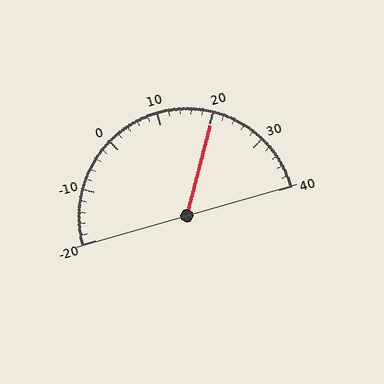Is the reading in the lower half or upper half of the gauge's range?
The reading is in the upper half of the range (-20 to 40).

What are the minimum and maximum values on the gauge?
The gauge ranges from -20 to 40.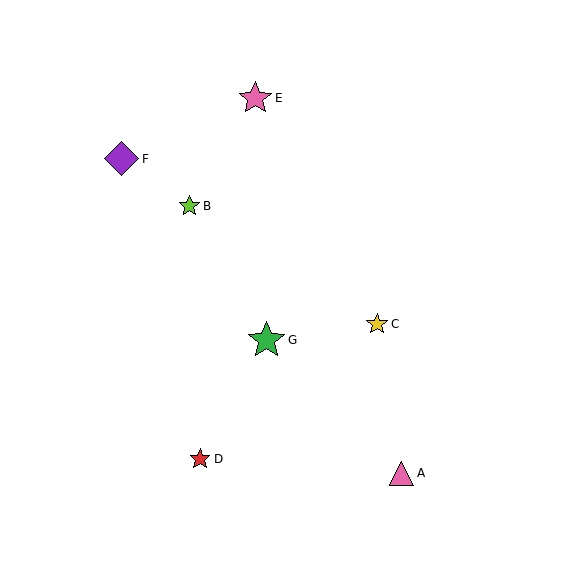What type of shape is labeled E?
Shape E is a pink star.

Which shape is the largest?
The green star (labeled G) is the largest.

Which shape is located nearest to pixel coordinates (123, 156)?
The purple diamond (labeled F) at (122, 159) is nearest to that location.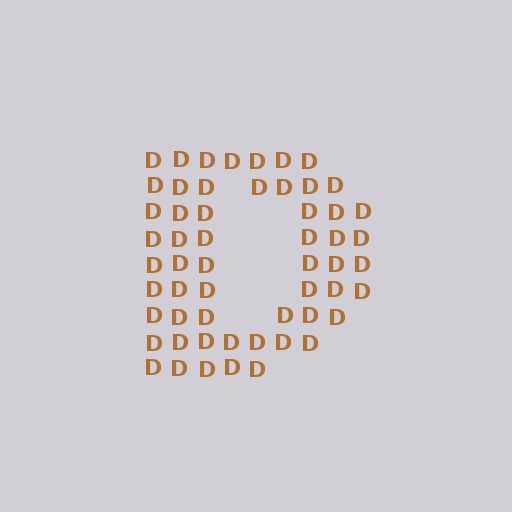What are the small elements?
The small elements are letter D's.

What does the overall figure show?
The overall figure shows the letter D.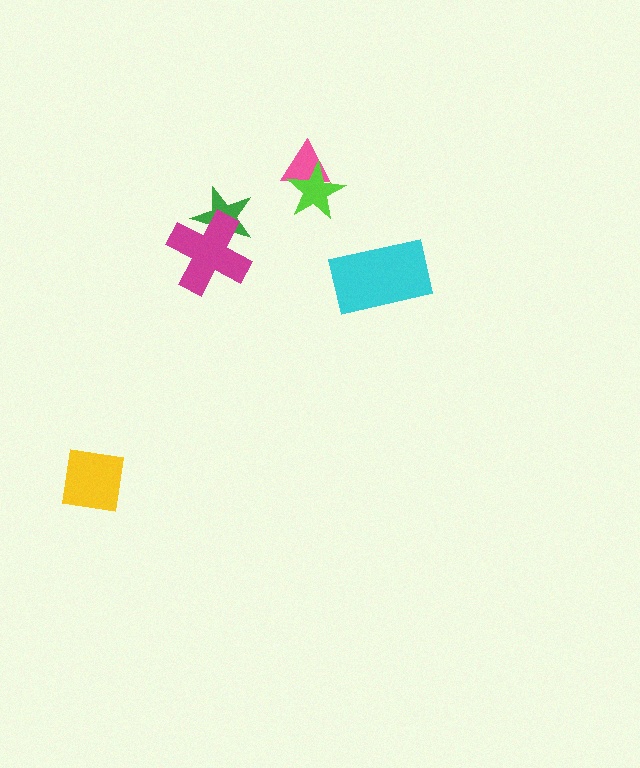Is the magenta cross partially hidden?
No, no other shape covers it.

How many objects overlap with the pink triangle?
1 object overlaps with the pink triangle.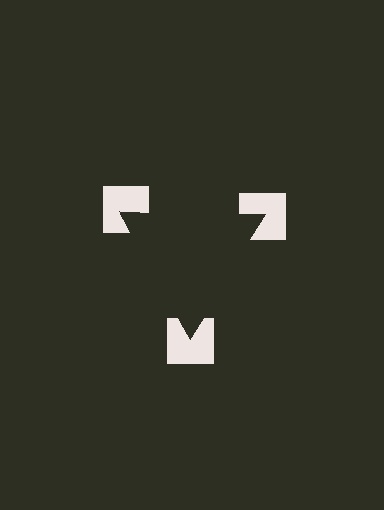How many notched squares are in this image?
There are 3 — one at each vertex of the illusory triangle.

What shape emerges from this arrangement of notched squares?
An illusory triangle — its edges are inferred from the aligned wedge cuts in the notched squares, not physically drawn.